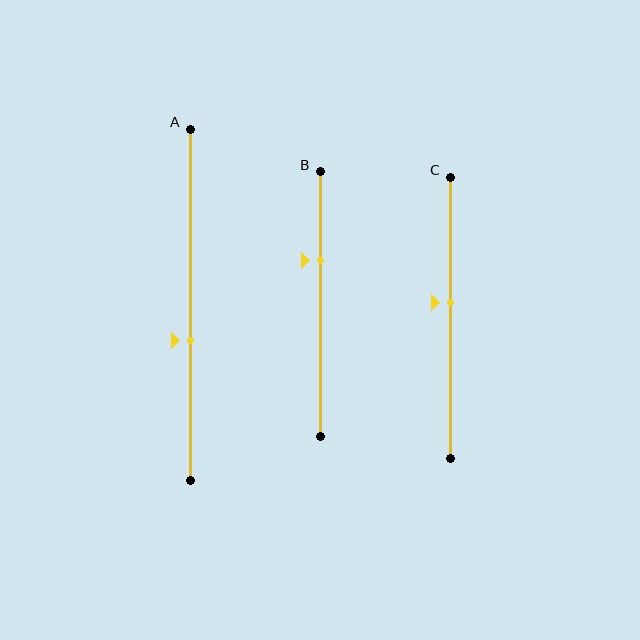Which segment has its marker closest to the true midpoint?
Segment C has its marker closest to the true midpoint.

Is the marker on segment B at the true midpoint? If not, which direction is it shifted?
No, the marker on segment B is shifted upward by about 17% of the segment length.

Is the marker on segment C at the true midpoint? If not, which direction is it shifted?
No, the marker on segment C is shifted upward by about 6% of the segment length.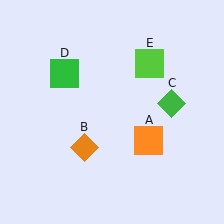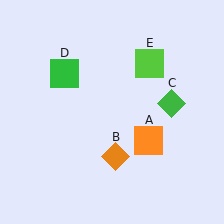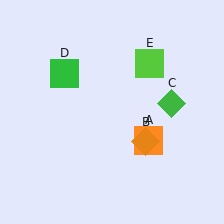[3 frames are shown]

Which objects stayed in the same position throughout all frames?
Orange square (object A) and green diamond (object C) and green square (object D) and lime square (object E) remained stationary.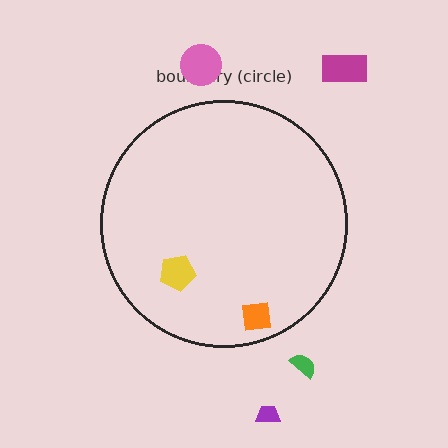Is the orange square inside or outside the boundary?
Inside.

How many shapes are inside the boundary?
2 inside, 4 outside.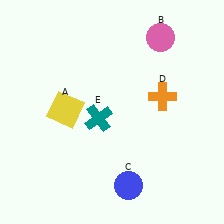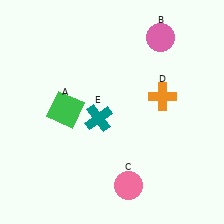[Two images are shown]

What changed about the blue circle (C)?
In Image 1, C is blue. In Image 2, it changed to pink.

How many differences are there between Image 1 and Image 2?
There are 2 differences between the two images.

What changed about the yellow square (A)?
In Image 1, A is yellow. In Image 2, it changed to green.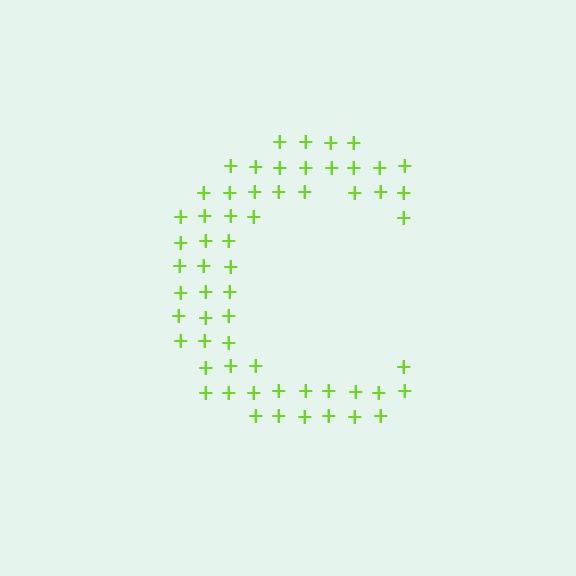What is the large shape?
The large shape is the letter C.